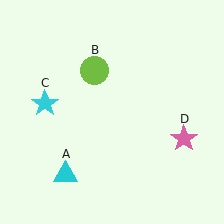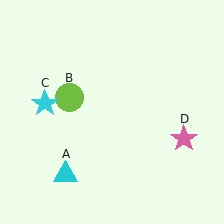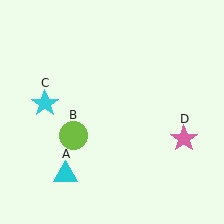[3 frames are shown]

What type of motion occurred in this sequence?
The lime circle (object B) rotated counterclockwise around the center of the scene.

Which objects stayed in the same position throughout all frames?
Cyan triangle (object A) and cyan star (object C) and pink star (object D) remained stationary.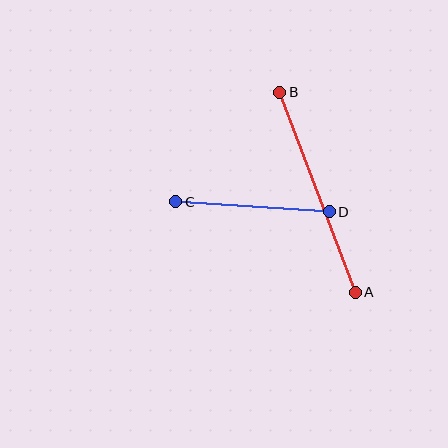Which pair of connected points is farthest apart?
Points A and B are farthest apart.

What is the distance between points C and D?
The distance is approximately 154 pixels.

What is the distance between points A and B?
The distance is approximately 214 pixels.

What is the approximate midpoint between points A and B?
The midpoint is at approximately (317, 192) pixels.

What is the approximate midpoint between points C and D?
The midpoint is at approximately (252, 207) pixels.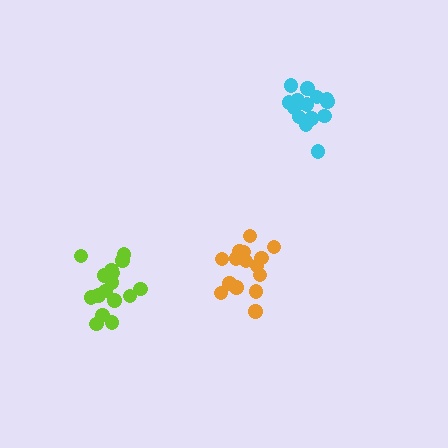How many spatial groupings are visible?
There are 3 spatial groupings.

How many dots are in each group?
Group 1: 15 dots, Group 2: 14 dots, Group 3: 16 dots (45 total).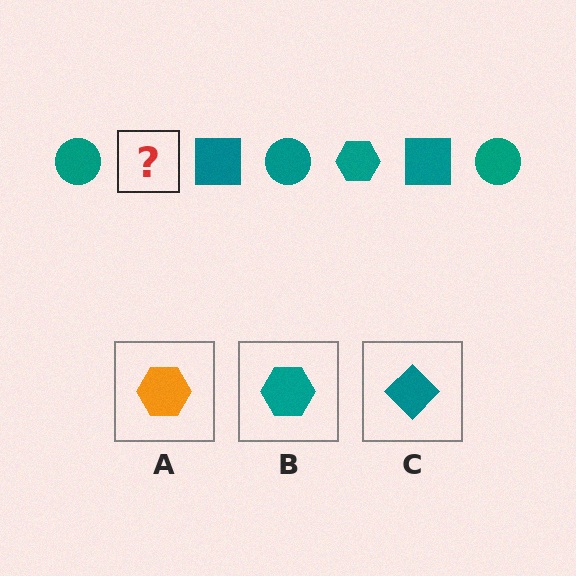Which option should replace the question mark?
Option B.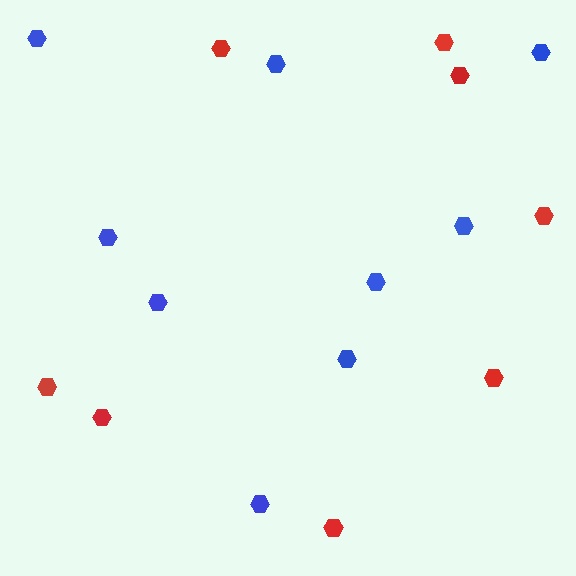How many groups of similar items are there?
There are 2 groups: one group of blue hexagons (9) and one group of red hexagons (8).